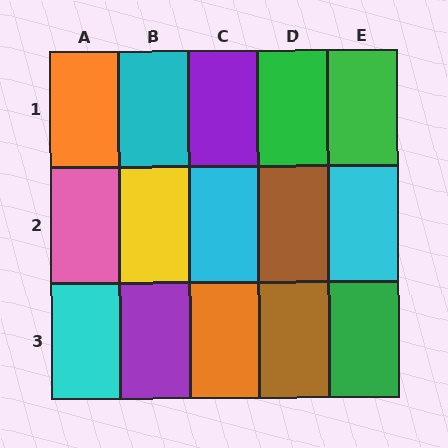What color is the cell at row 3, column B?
Purple.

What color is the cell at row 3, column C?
Orange.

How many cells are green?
3 cells are green.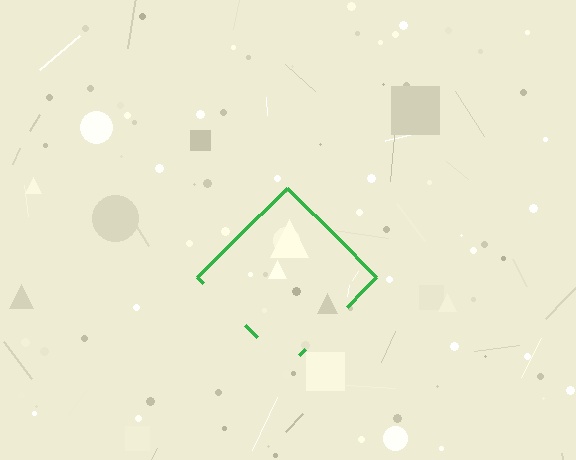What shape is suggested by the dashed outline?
The dashed outline suggests a diamond.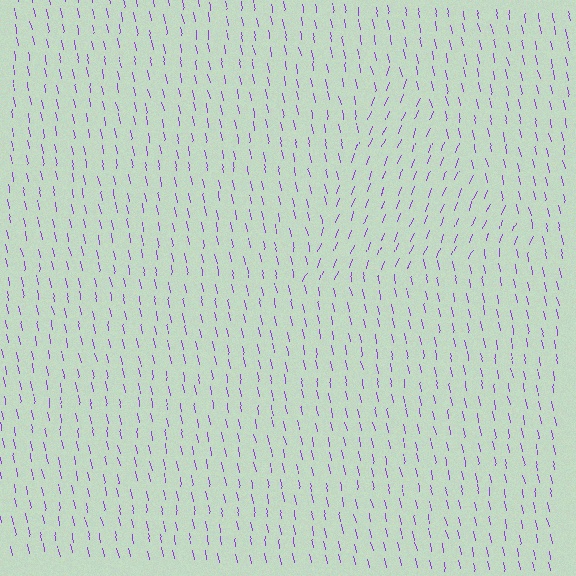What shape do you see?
I see a triangle.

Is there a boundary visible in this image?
Yes, there is a texture boundary formed by a change in line orientation.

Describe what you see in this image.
The image is filled with small purple line segments. A triangle region in the image has lines oriented differently from the surrounding lines, creating a visible texture boundary.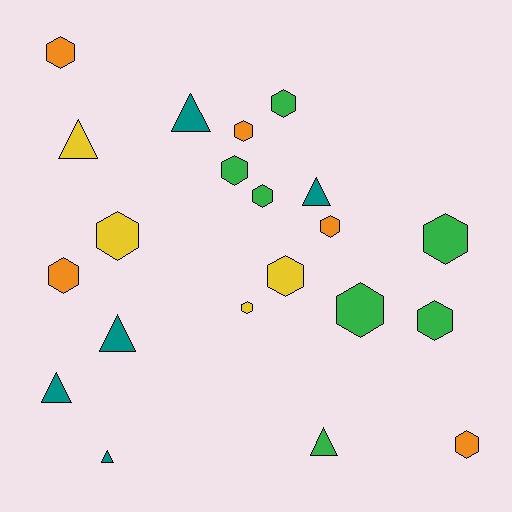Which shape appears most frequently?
Hexagon, with 14 objects.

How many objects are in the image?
There are 21 objects.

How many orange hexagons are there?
There are 5 orange hexagons.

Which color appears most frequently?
Green, with 7 objects.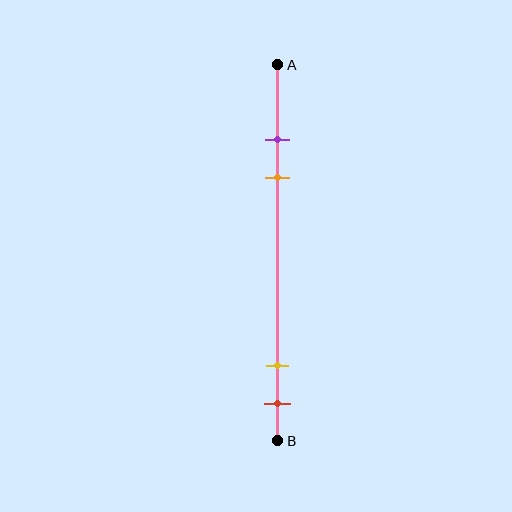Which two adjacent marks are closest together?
The purple and orange marks are the closest adjacent pair.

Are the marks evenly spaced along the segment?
No, the marks are not evenly spaced.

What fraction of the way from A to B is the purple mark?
The purple mark is approximately 20% (0.2) of the way from A to B.